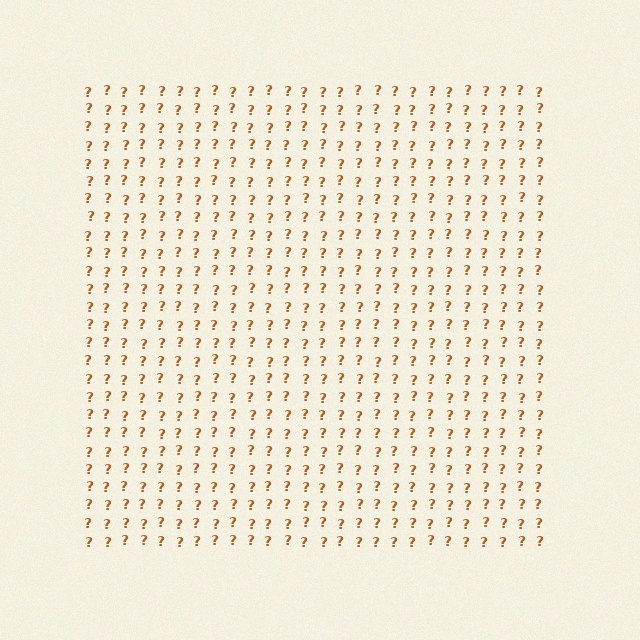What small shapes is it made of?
It is made of small question marks.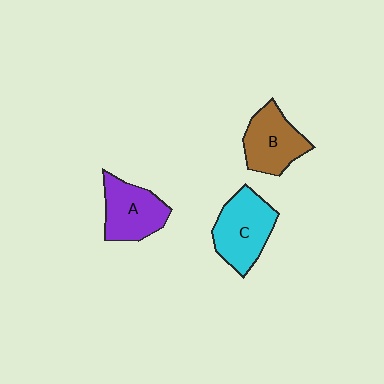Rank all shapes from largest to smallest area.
From largest to smallest: C (cyan), A (purple), B (brown).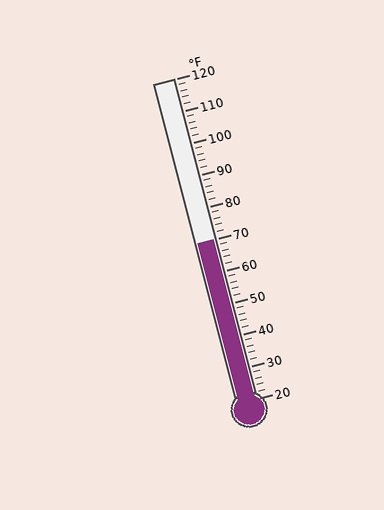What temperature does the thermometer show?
The thermometer shows approximately 70°F.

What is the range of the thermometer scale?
The thermometer scale ranges from 20°F to 120°F.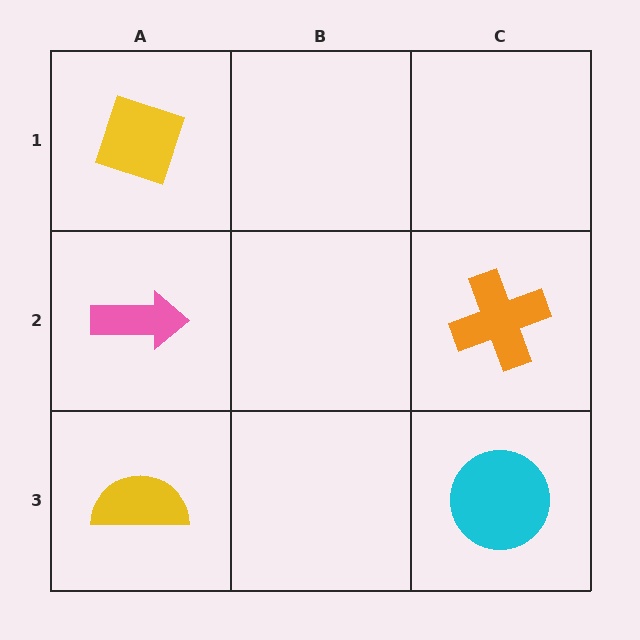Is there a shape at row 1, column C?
No, that cell is empty.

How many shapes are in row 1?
1 shape.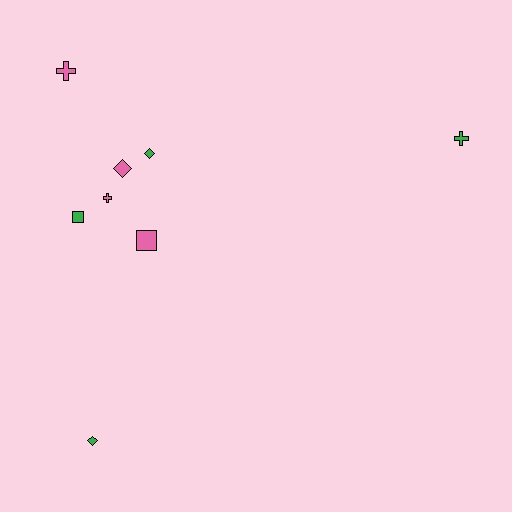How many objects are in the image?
There are 8 objects.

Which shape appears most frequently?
Cross, with 3 objects.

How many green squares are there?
There is 1 green square.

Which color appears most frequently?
Green, with 4 objects.